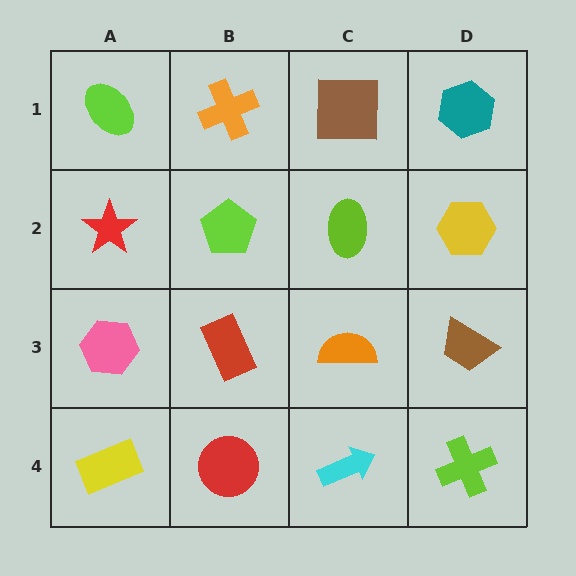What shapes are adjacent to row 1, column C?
A lime ellipse (row 2, column C), an orange cross (row 1, column B), a teal hexagon (row 1, column D).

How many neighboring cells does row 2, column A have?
3.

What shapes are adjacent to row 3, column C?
A lime ellipse (row 2, column C), a cyan arrow (row 4, column C), a red rectangle (row 3, column B), a brown trapezoid (row 3, column D).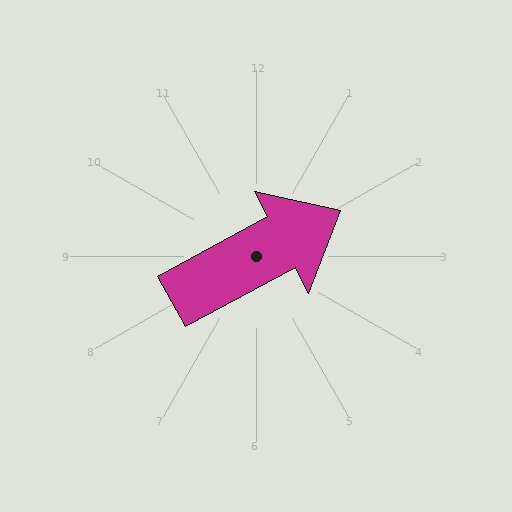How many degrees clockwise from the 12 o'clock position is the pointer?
Approximately 62 degrees.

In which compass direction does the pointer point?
Northeast.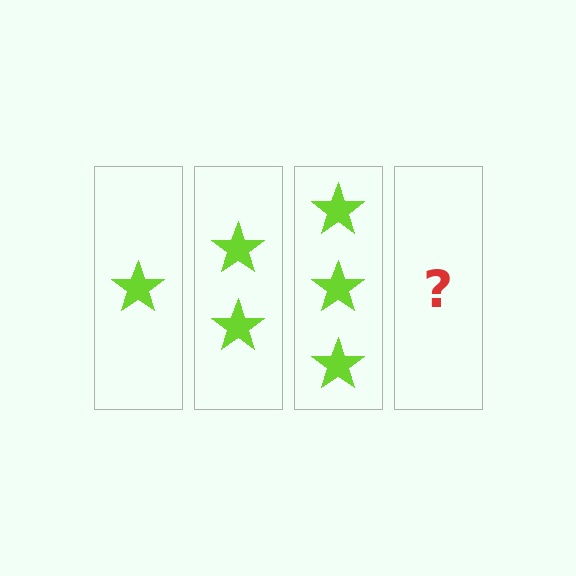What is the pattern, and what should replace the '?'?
The pattern is that each step adds one more star. The '?' should be 4 stars.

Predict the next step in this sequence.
The next step is 4 stars.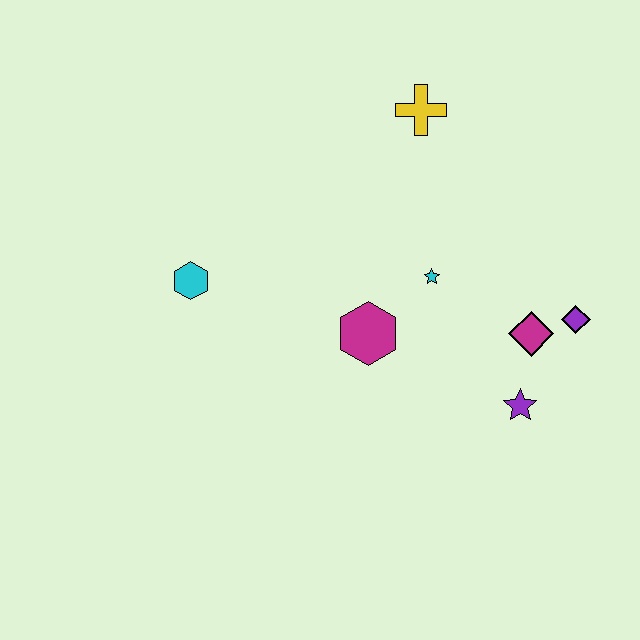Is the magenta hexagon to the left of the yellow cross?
Yes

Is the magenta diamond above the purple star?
Yes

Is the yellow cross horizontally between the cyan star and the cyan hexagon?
Yes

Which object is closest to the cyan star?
The magenta hexagon is closest to the cyan star.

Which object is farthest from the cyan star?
The cyan hexagon is farthest from the cyan star.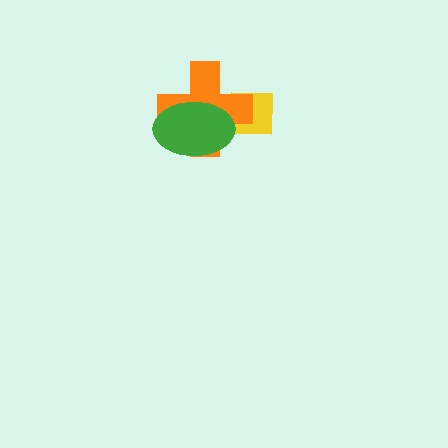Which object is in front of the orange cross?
The green ellipse is in front of the orange cross.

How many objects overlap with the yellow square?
2 objects overlap with the yellow square.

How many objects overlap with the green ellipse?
2 objects overlap with the green ellipse.